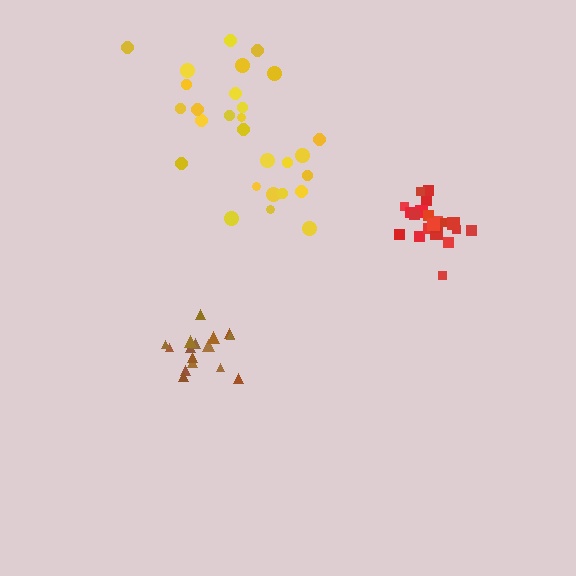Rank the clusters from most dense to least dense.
red, brown, yellow.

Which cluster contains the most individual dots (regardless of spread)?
Yellow (28).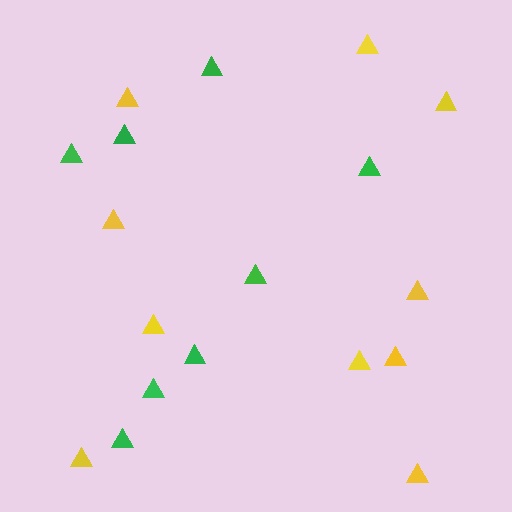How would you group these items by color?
There are 2 groups: one group of yellow triangles (10) and one group of green triangles (8).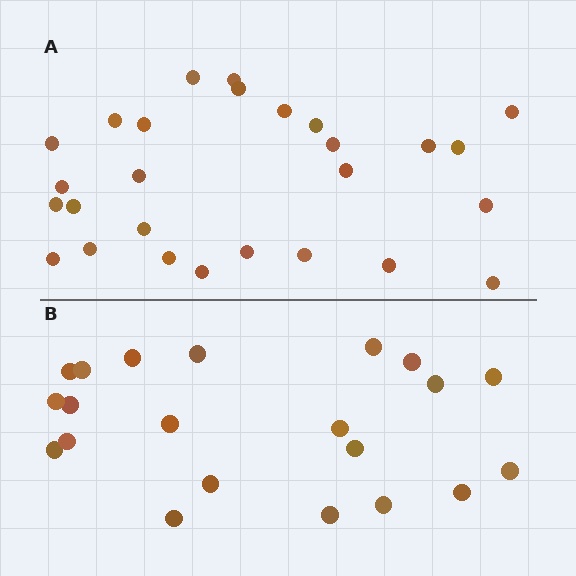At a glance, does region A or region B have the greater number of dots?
Region A (the top region) has more dots.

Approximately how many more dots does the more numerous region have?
Region A has about 6 more dots than region B.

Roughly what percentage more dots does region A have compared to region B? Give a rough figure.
About 30% more.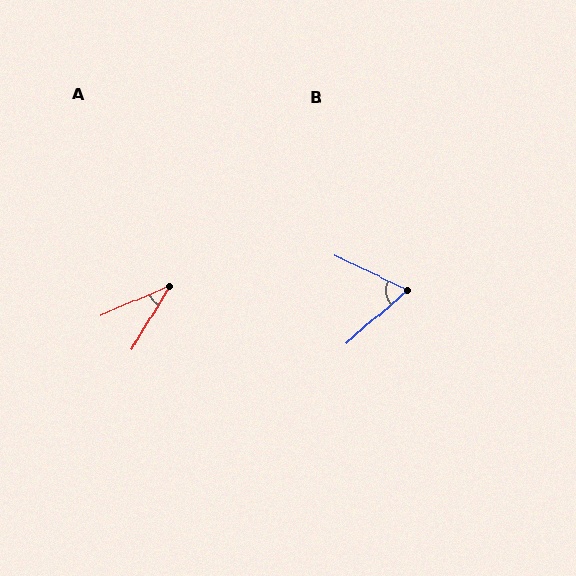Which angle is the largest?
B, at approximately 67 degrees.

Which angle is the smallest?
A, at approximately 36 degrees.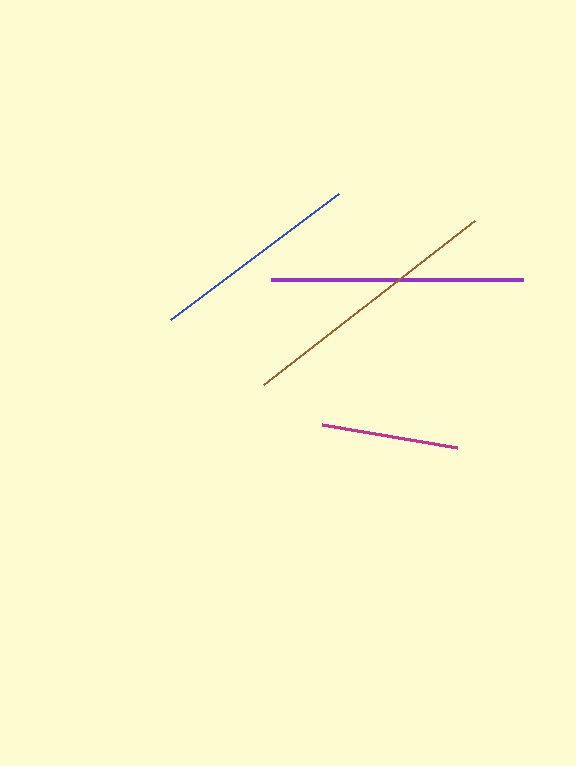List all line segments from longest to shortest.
From longest to shortest: brown, purple, blue, magenta.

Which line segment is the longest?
The brown line is the longest at approximately 267 pixels.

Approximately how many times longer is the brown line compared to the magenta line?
The brown line is approximately 1.9 times the length of the magenta line.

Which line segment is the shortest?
The magenta line is the shortest at approximately 137 pixels.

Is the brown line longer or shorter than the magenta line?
The brown line is longer than the magenta line.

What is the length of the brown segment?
The brown segment is approximately 267 pixels long.